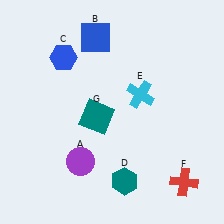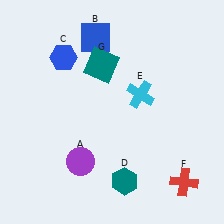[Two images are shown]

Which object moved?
The teal square (G) moved up.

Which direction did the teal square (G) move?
The teal square (G) moved up.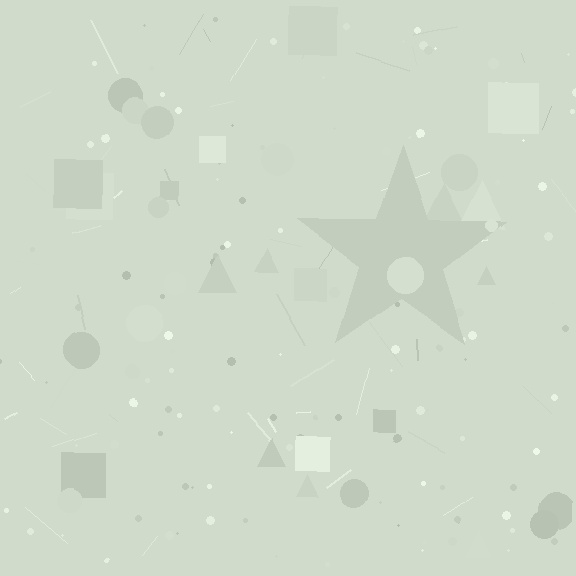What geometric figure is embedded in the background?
A star is embedded in the background.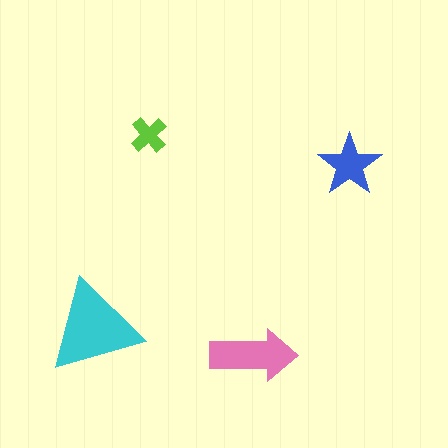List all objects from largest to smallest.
The cyan triangle, the pink arrow, the blue star, the lime cross.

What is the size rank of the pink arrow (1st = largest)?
2nd.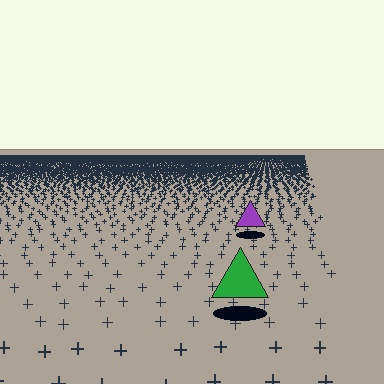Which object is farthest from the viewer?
The purple triangle is farthest from the viewer. It appears smaller and the ground texture around it is denser.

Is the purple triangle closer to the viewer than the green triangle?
No. The green triangle is closer — you can tell from the texture gradient: the ground texture is coarser near it.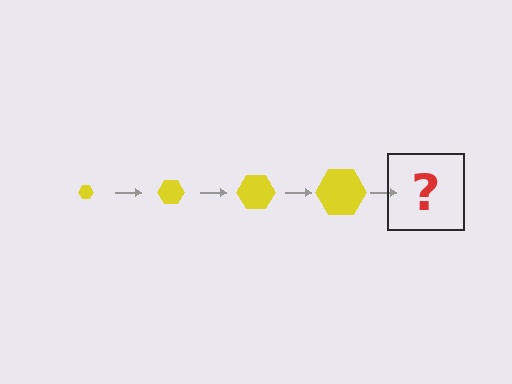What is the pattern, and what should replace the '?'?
The pattern is that the hexagon gets progressively larger each step. The '?' should be a yellow hexagon, larger than the previous one.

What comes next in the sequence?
The next element should be a yellow hexagon, larger than the previous one.